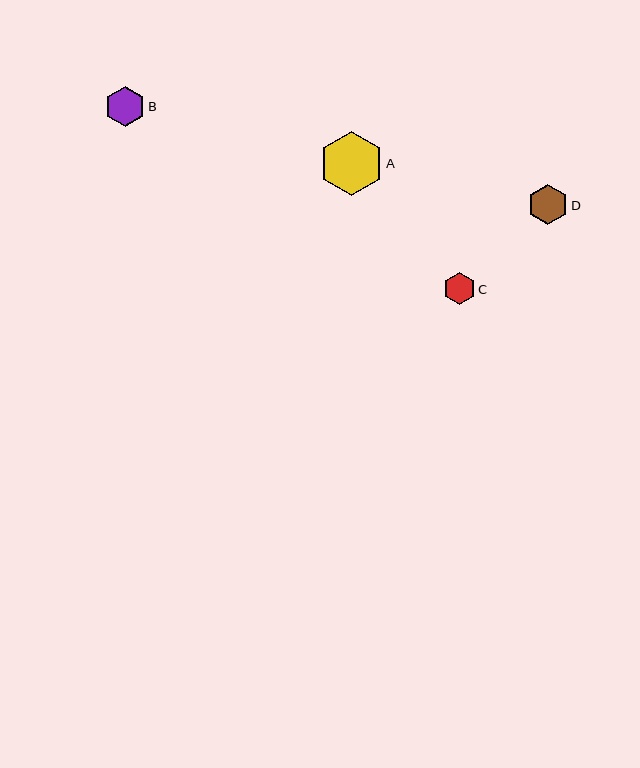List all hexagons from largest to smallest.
From largest to smallest: A, B, D, C.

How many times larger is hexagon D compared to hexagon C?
Hexagon D is approximately 1.2 times the size of hexagon C.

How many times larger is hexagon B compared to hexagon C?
Hexagon B is approximately 1.2 times the size of hexagon C.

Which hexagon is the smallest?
Hexagon C is the smallest with a size of approximately 32 pixels.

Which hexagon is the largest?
Hexagon A is the largest with a size of approximately 64 pixels.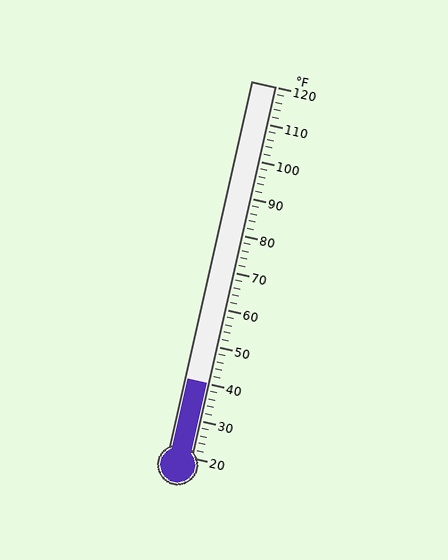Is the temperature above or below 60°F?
The temperature is below 60°F.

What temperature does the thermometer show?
The thermometer shows approximately 40°F.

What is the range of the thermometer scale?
The thermometer scale ranges from 20°F to 120°F.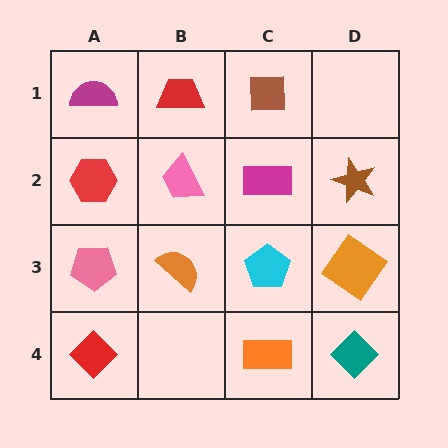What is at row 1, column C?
A brown square.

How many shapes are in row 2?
4 shapes.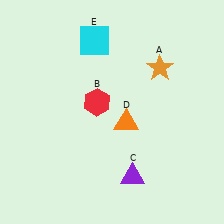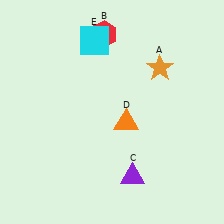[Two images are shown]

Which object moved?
The red hexagon (B) moved up.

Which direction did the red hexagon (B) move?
The red hexagon (B) moved up.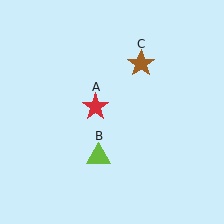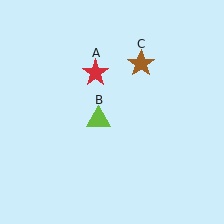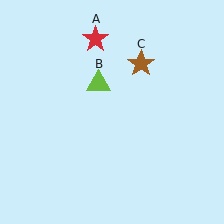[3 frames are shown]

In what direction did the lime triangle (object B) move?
The lime triangle (object B) moved up.